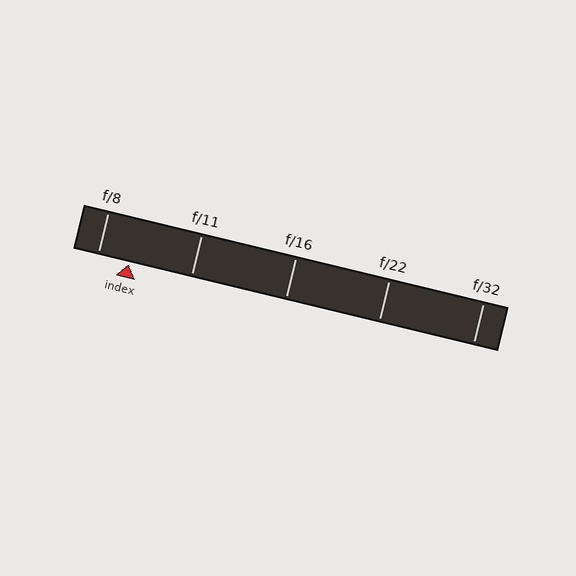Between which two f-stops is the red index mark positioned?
The index mark is between f/8 and f/11.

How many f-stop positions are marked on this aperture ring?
There are 5 f-stop positions marked.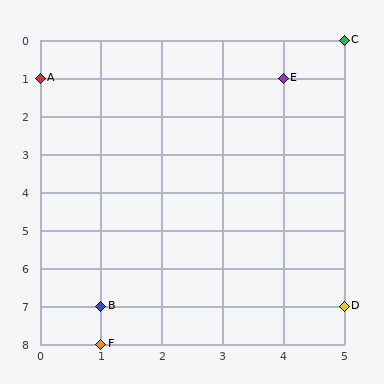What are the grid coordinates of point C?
Point C is at grid coordinates (5, 0).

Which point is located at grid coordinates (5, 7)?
Point D is at (5, 7).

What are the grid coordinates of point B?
Point B is at grid coordinates (1, 7).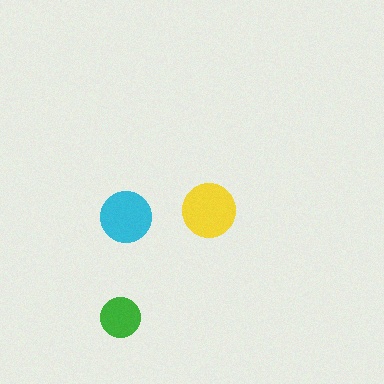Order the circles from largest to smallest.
the yellow one, the cyan one, the green one.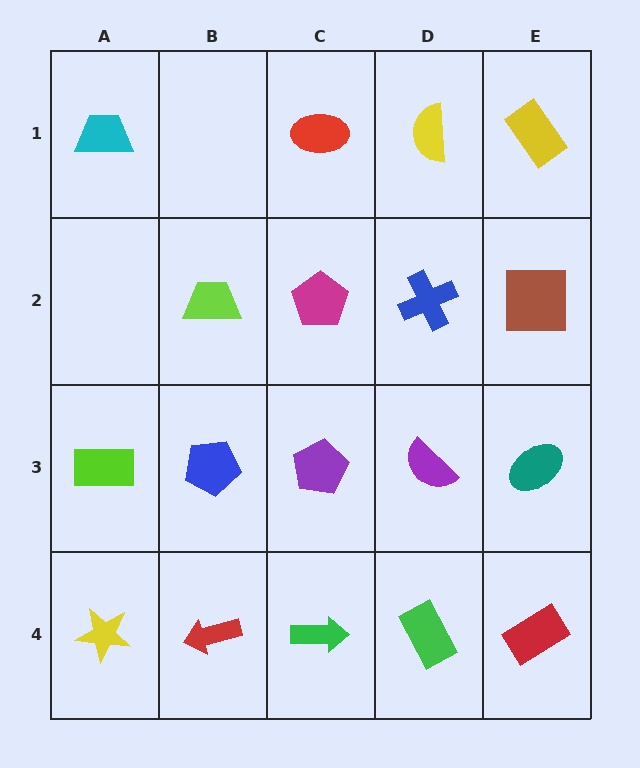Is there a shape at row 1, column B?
No, that cell is empty.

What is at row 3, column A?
A lime rectangle.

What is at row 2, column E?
A brown square.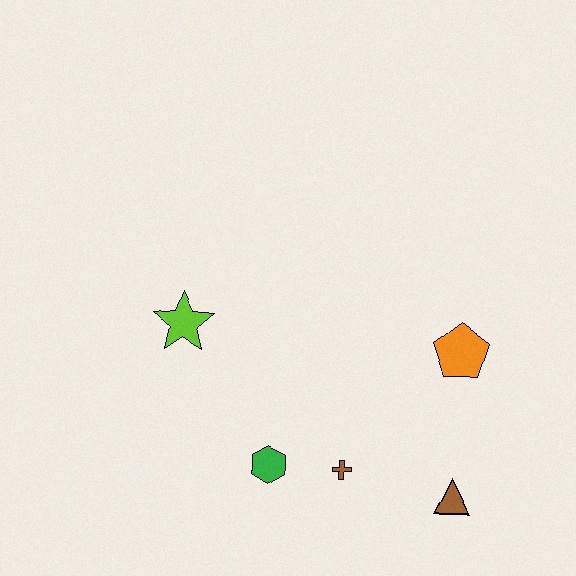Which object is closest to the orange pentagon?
The brown triangle is closest to the orange pentagon.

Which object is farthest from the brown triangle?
The lime star is farthest from the brown triangle.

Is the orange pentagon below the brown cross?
No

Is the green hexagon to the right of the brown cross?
No